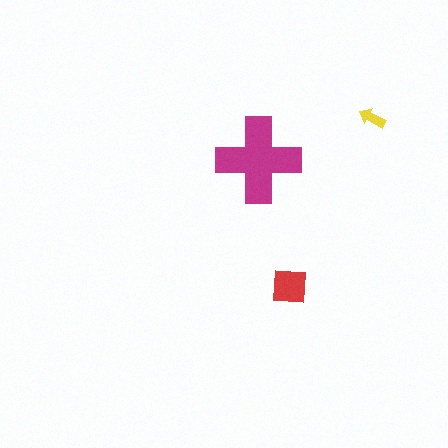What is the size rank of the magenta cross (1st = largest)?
1st.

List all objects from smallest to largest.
The yellow arrow, the red square, the magenta cross.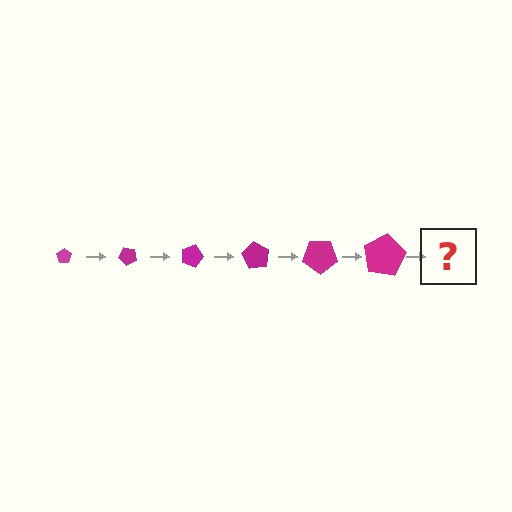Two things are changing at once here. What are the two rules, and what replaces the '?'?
The two rules are that the pentagon grows larger each step and it rotates 45 degrees each step. The '?' should be a pentagon, larger than the previous one and rotated 270 degrees from the start.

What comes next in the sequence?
The next element should be a pentagon, larger than the previous one and rotated 270 degrees from the start.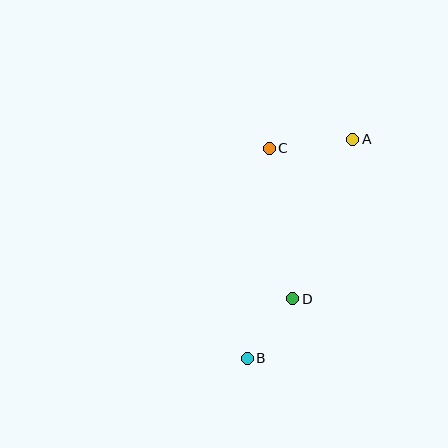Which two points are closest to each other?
Points B and D are closest to each other.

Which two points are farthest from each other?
Points A and B are farthest from each other.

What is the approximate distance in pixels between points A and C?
The distance between A and C is approximately 84 pixels.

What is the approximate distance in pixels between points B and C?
The distance between B and C is approximately 211 pixels.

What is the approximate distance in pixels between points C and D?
The distance between C and D is approximately 152 pixels.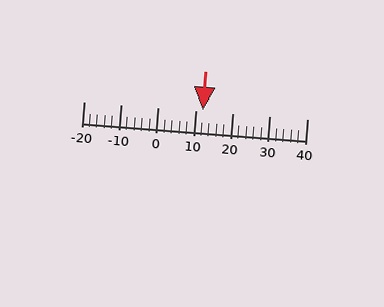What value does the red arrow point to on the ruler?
The red arrow points to approximately 12.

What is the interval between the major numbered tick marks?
The major tick marks are spaced 10 units apart.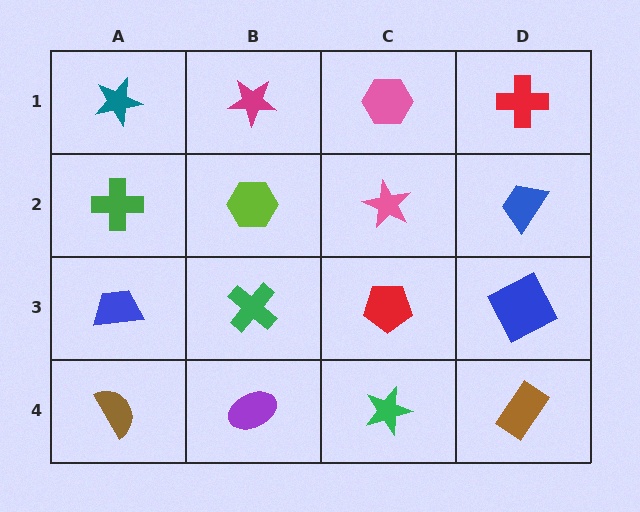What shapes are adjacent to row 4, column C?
A red pentagon (row 3, column C), a purple ellipse (row 4, column B), a brown rectangle (row 4, column D).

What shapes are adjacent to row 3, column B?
A lime hexagon (row 2, column B), a purple ellipse (row 4, column B), a blue trapezoid (row 3, column A), a red pentagon (row 3, column C).